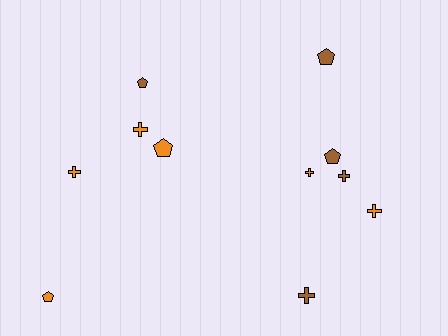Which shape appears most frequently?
Cross, with 6 objects.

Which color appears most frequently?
Orange, with 6 objects.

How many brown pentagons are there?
There are 3 brown pentagons.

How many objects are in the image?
There are 11 objects.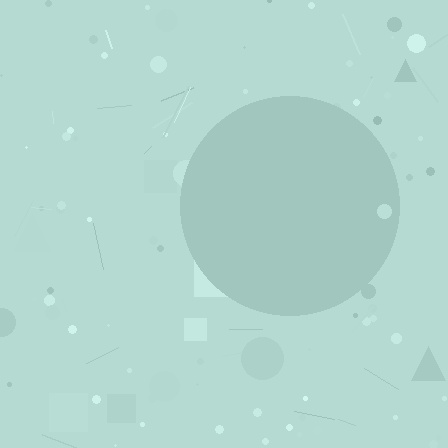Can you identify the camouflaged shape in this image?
The camouflaged shape is a circle.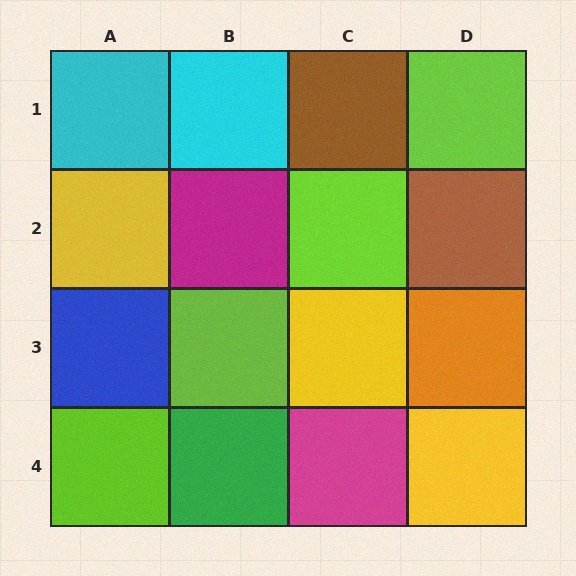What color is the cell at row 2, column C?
Lime.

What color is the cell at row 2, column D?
Brown.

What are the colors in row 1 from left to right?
Cyan, cyan, brown, lime.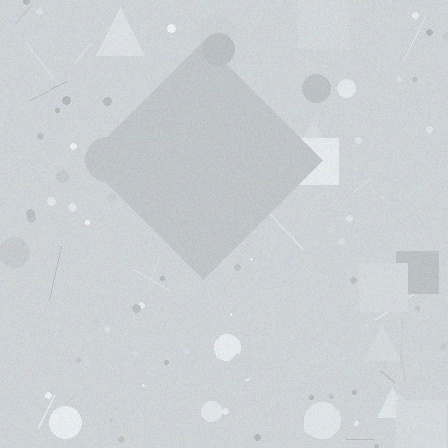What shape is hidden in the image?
A diamond is hidden in the image.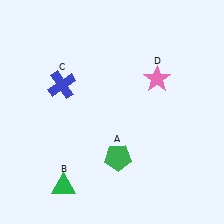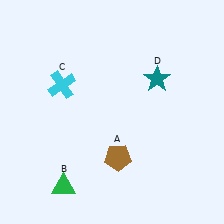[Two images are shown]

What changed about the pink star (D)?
In Image 1, D is pink. In Image 2, it changed to teal.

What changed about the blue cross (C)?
In Image 1, C is blue. In Image 2, it changed to cyan.